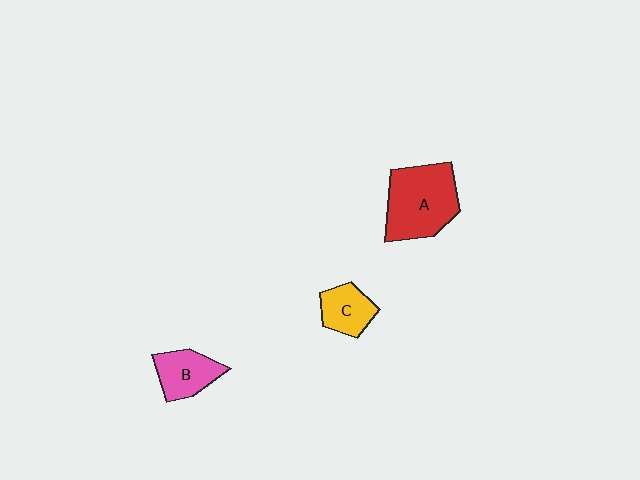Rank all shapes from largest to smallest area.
From largest to smallest: A (red), B (pink), C (yellow).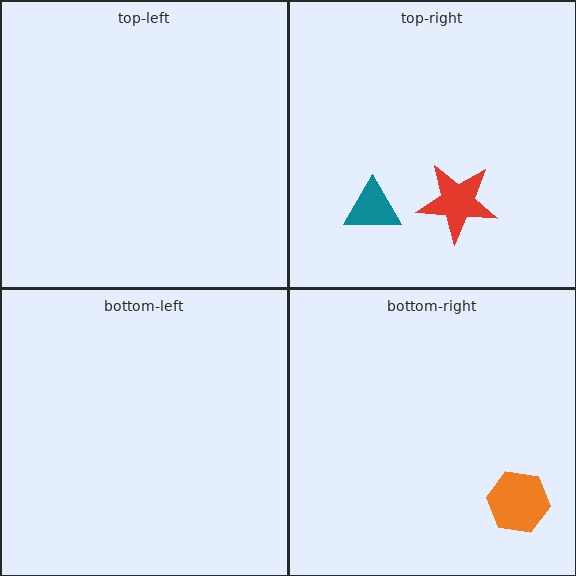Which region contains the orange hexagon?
The bottom-right region.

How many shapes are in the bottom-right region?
1.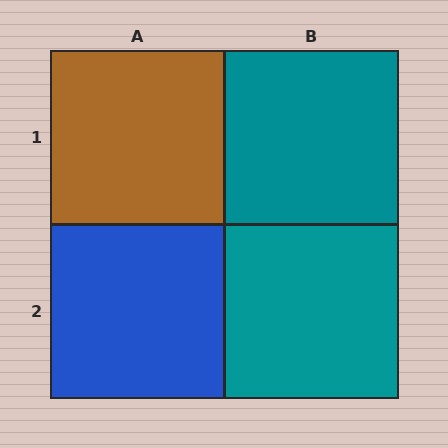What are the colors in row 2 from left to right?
Blue, teal.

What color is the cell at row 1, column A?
Brown.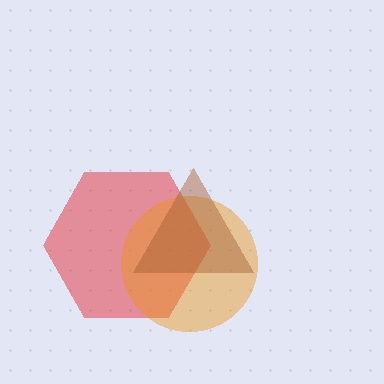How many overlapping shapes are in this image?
There are 3 overlapping shapes in the image.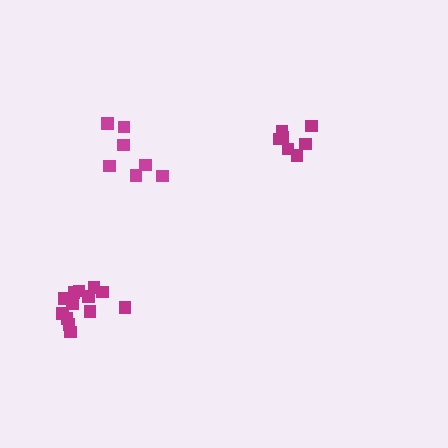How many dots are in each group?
Group 1: 7 dots, Group 2: 13 dots, Group 3: 7 dots (27 total).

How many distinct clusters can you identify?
There are 3 distinct clusters.